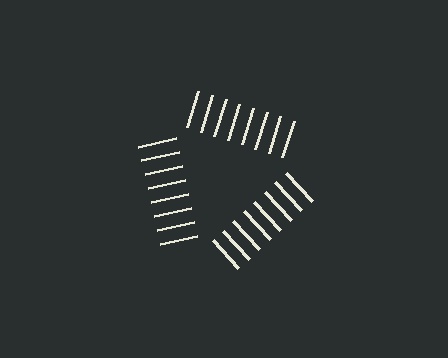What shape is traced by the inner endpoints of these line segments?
An illusory triangle — the line segments terminate on its edges but no continuous stroke is drawn.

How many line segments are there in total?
24 — 8 along each of the 3 edges.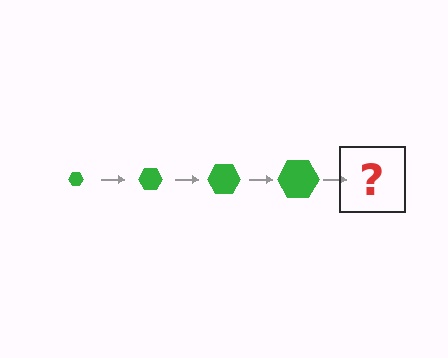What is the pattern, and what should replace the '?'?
The pattern is that the hexagon gets progressively larger each step. The '?' should be a green hexagon, larger than the previous one.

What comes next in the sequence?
The next element should be a green hexagon, larger than the previous one.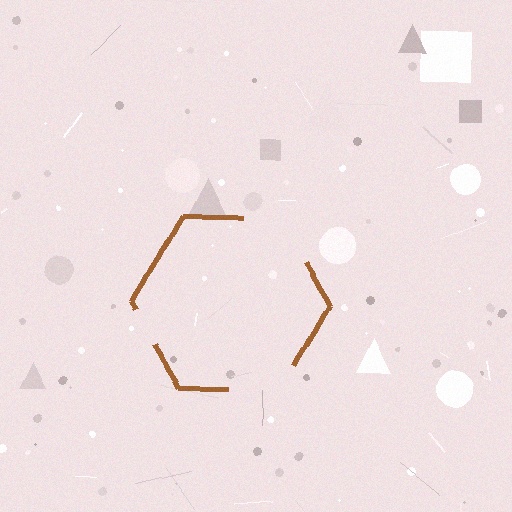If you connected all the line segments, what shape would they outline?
They would outline a hexagon.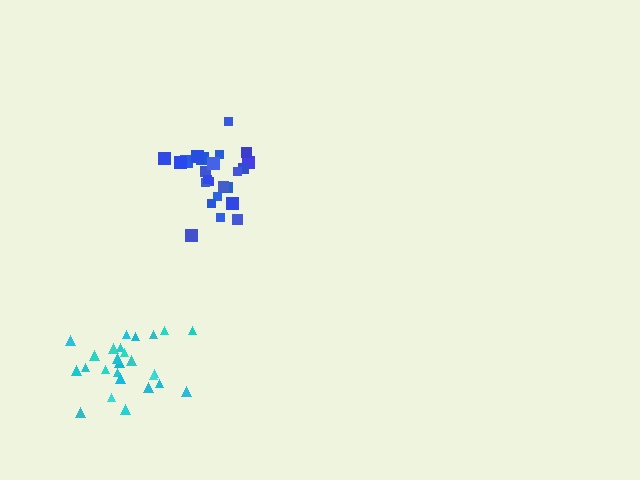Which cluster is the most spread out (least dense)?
Cyan.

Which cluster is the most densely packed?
Blue.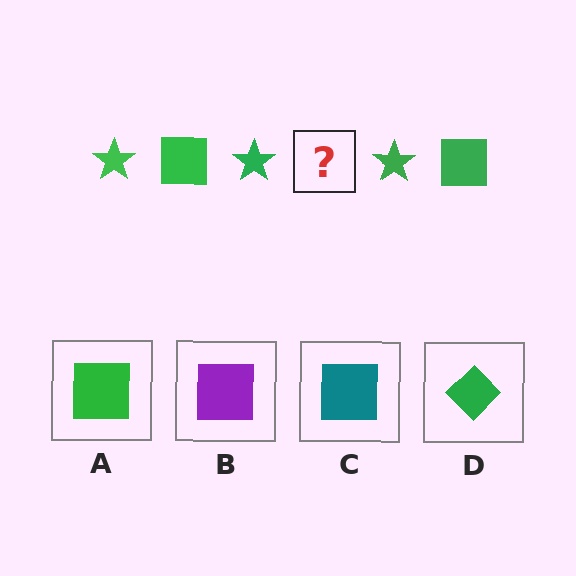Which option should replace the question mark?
Option A.